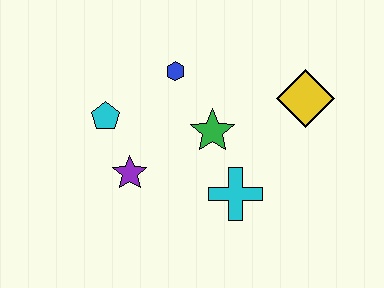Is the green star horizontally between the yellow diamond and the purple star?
Yes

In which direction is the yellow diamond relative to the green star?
The yellow diamond is to the right of the green star.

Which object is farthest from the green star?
The cyan pentagon is farthest from the green star.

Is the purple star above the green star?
No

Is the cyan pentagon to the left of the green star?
Yes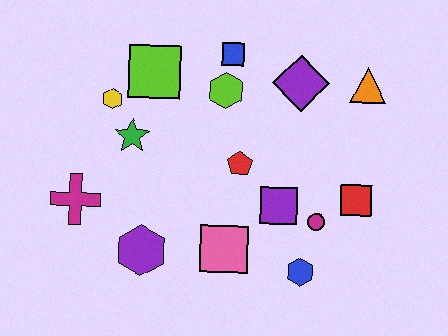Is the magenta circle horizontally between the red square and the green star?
Yes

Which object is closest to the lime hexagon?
The blue square is closest to the lime hexagon.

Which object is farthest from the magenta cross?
The orange triangle is farthest from the magenta cross.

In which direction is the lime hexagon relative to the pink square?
The lime hexagon is above the pink square.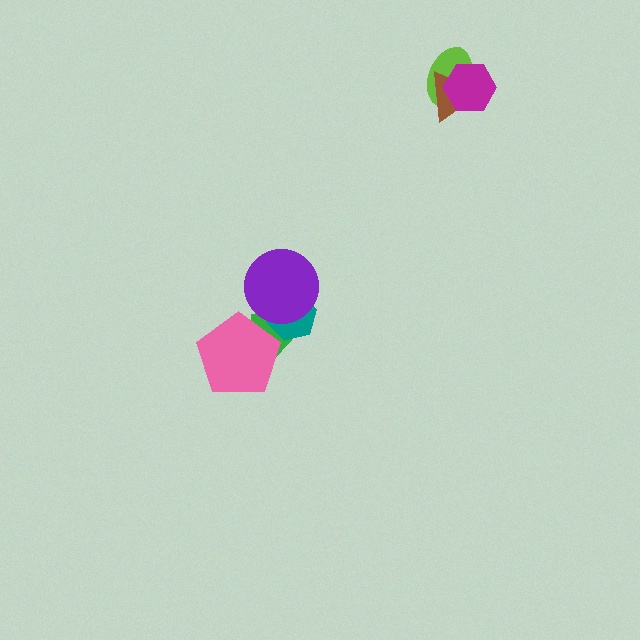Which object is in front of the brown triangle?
The magenta hexagon is in front of the brown triangle.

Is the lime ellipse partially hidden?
Yes, it is partially covered by another shape.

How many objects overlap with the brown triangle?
2 objects overlap with the brown triangle.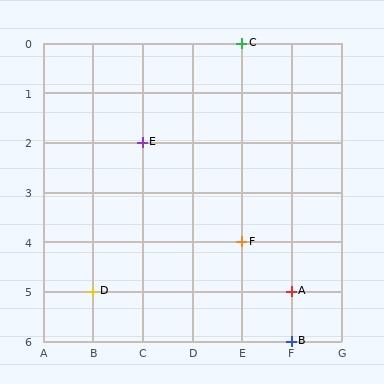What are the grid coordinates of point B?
Point B is at grid coordinates (F, 6).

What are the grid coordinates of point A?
Point A is at grid coordinates (F, 5).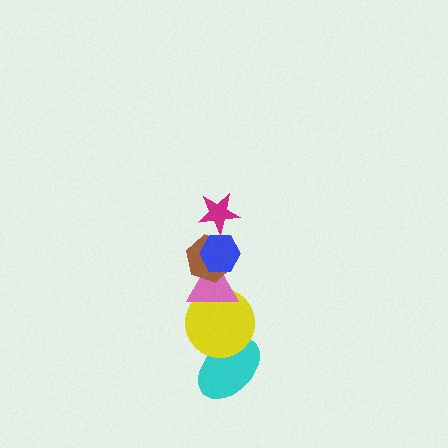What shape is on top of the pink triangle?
The brown hexagon is on top of the pink triangle.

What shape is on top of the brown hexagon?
The blue hexagon is on top of the brown hexagon.